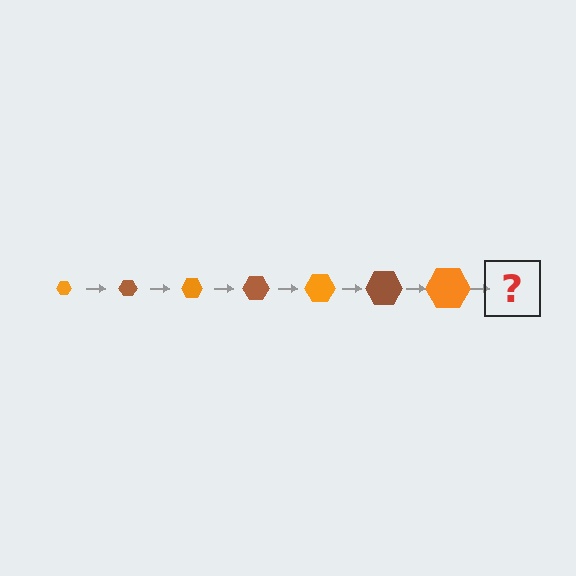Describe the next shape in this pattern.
It should be a brown hexagon, larger than the previous one.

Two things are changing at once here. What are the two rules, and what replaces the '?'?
The two rules are that the hexagon grows larger each step and the color cycles through orange and brown. The '?' should be a brown hexagon, larger than the previous one.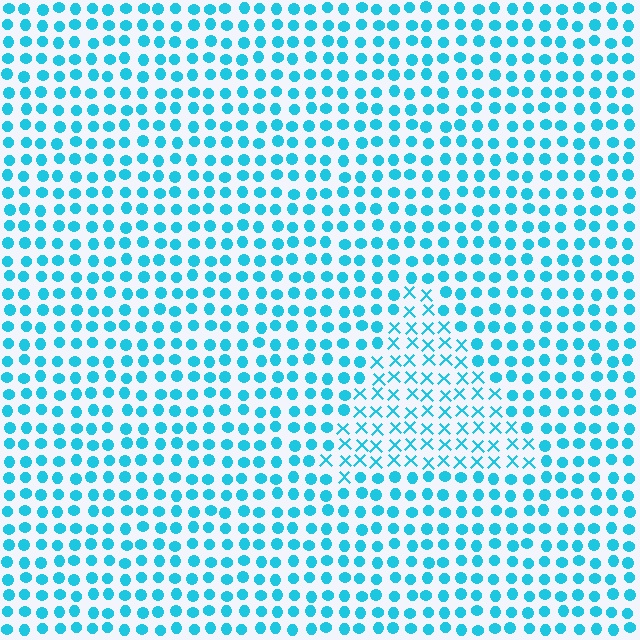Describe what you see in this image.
The image is filled with small cyan elements arranged in a uniform grid. A triangle-shaped region contains X marks, while the surrounding area contains circles. The boundary is defined purely by the change in element shape.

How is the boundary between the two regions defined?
The boundary is defined by a change in element shape: X marks inside vs. circles outside. All elements share the same color and spacing.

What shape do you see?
I see a triangle.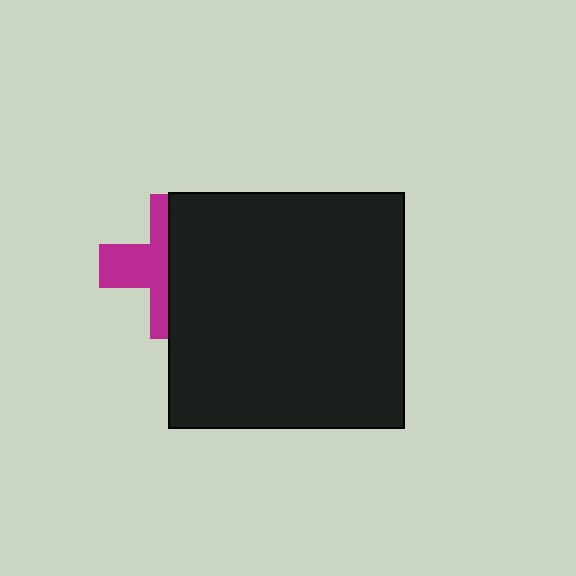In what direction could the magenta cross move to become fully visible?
The magenta cross could move left. That would shift it out from behind the black rectangle entirely.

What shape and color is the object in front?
The object in front is a black rectangle.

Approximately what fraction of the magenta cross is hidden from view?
Roughly 55% of the magenta cross is hidden behind the black rectangle.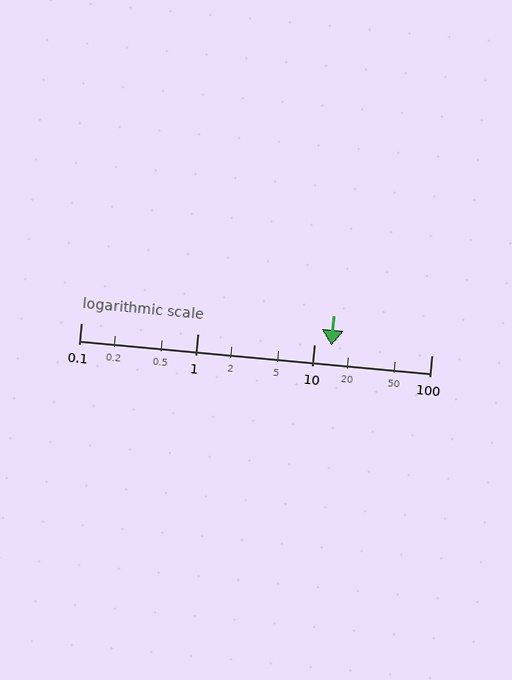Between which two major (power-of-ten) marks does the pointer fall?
The pointer is between 10 and 100.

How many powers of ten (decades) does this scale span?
The scale spans 3 decades, from 0.1 to 100.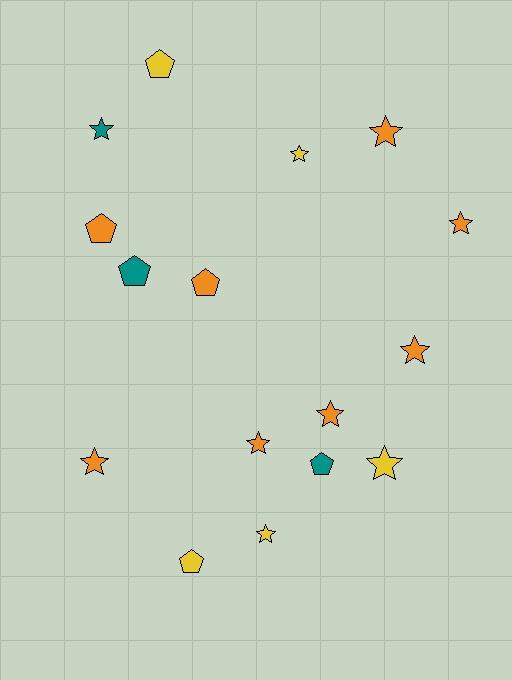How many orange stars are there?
There are 6 orange stars.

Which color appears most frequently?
Orange, with 8 objects.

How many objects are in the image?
There are 16 objects.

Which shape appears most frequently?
Star, with 10 objects.